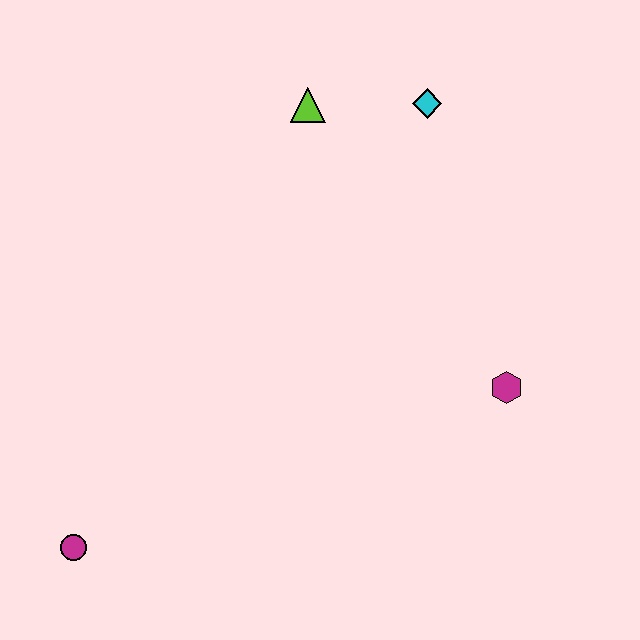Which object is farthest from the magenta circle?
The cyan diamond is farthest from the magenta circle.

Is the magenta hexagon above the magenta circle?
Yes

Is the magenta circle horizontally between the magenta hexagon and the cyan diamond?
No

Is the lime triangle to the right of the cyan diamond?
No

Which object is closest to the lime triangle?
The cyan diamond is closest to the lime triangle.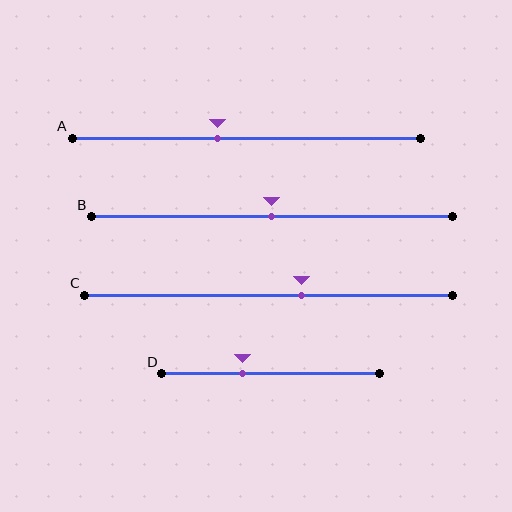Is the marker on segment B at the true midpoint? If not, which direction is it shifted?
Yes, the marker on segment B is at the true midpoint.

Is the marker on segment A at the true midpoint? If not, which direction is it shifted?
No, the marker on segment A is shifted to the left by about 8% of the segment length.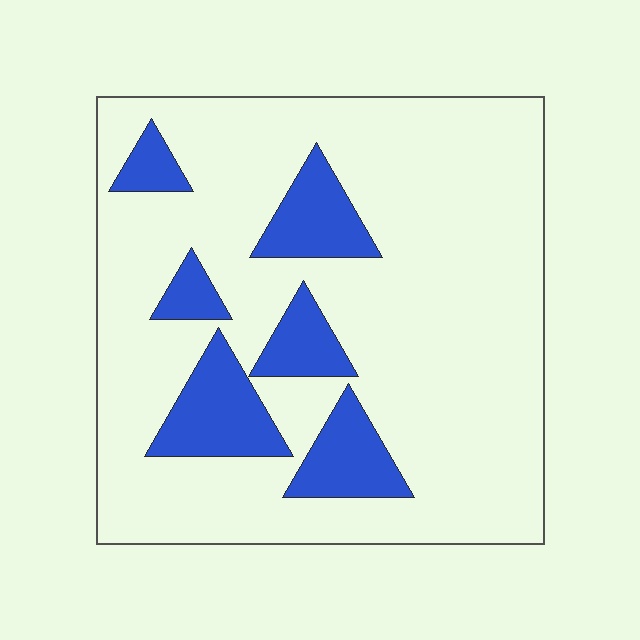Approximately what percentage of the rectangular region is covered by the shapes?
Approximately 20%.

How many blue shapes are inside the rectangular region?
6.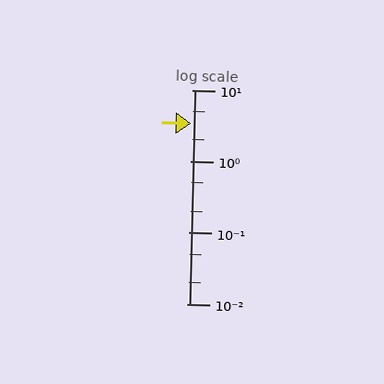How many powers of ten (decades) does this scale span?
The scale spans 3 decades, from 0.01 to 10.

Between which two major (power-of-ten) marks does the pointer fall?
The pointer is between 1 and 10.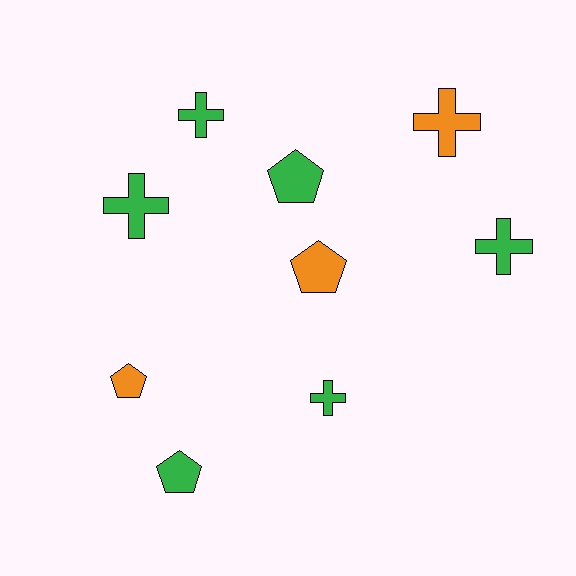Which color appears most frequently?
Green, with 6 objects.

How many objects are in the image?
There are 9 objects.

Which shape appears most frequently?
Cross, with 5 objects.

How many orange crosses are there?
There is 1 orange cross.